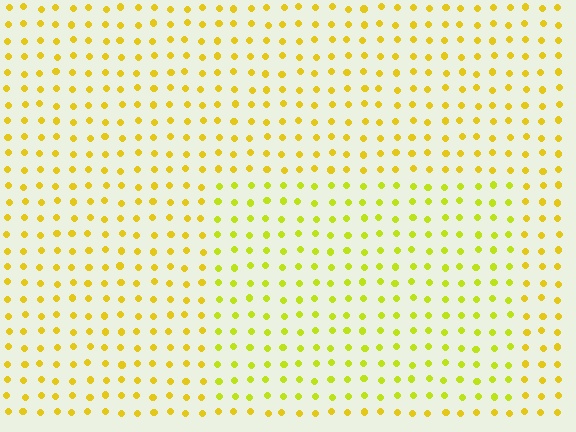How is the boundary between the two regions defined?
The boundary is defined purely by a slight shift in hue (about 20 degrees). Spacing, size, and orientation are identical on both sides.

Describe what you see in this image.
The image is filled with small yellow elements in a uniform arrangement. A rectangle-shaped region is visible where the elements are tinted to a slightly different hue, forming a subtle color boundary.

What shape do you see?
I see a rectangle.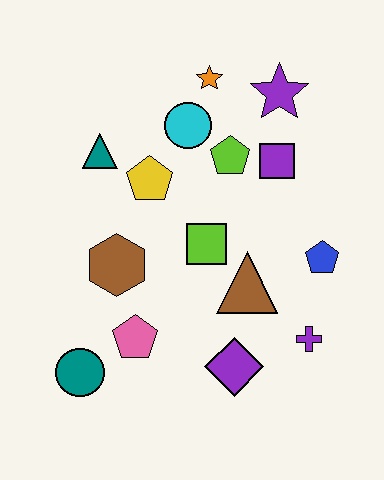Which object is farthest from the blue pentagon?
The teal circle is farthest from the blue pentagon.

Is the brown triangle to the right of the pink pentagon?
Yes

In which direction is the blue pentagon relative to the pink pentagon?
The blue pentagon is to the right of the pink pentagon.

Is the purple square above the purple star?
No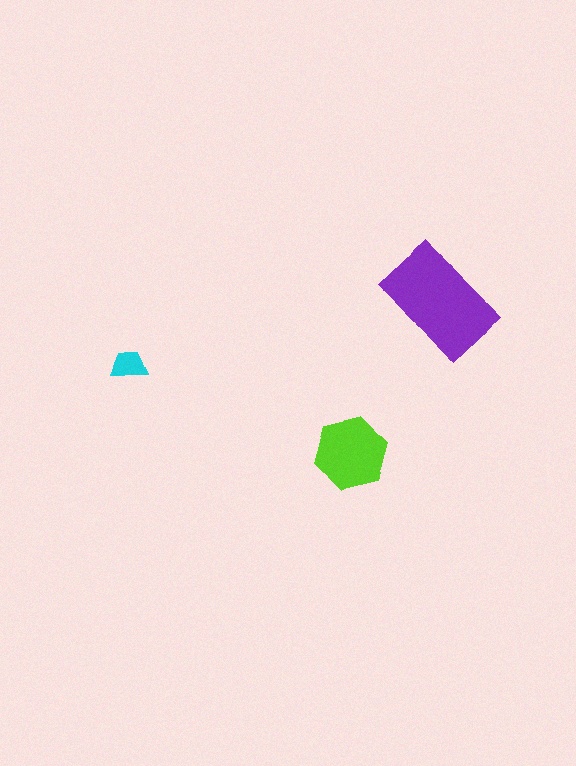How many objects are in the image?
There are 3 objects in the image.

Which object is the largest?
The purple rectangle.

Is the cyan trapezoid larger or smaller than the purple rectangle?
Smaller.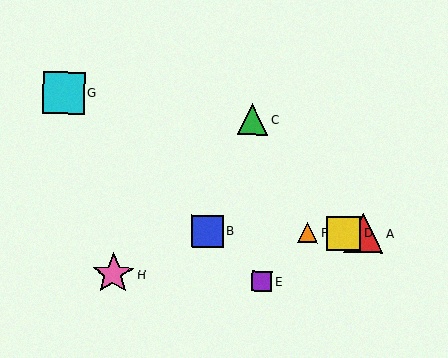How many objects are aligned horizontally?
4 objects (A, B, D, F) are aligned horizontally.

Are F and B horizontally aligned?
Yes, both are at y≈233.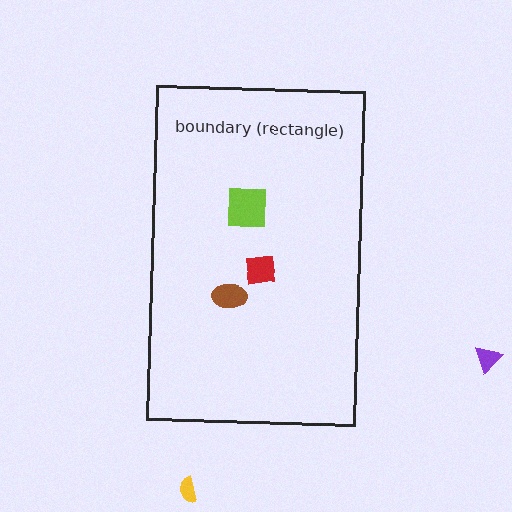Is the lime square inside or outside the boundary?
Inside.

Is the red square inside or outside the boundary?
Inside.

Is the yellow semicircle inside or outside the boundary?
Outside.